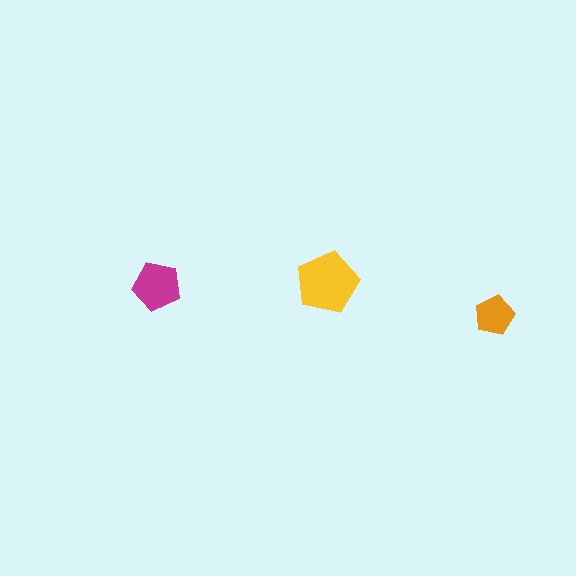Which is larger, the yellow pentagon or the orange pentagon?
The yellow one.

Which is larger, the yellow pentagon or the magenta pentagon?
The yellow one.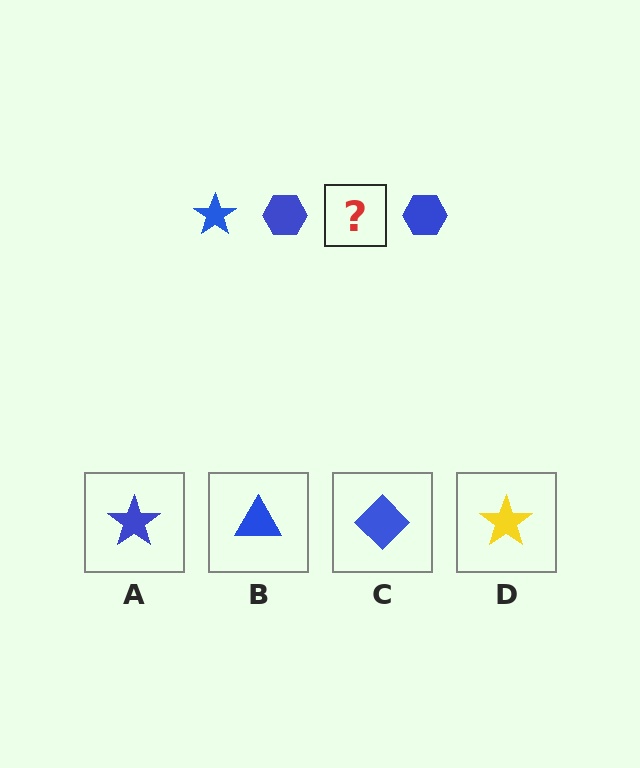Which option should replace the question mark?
Option A.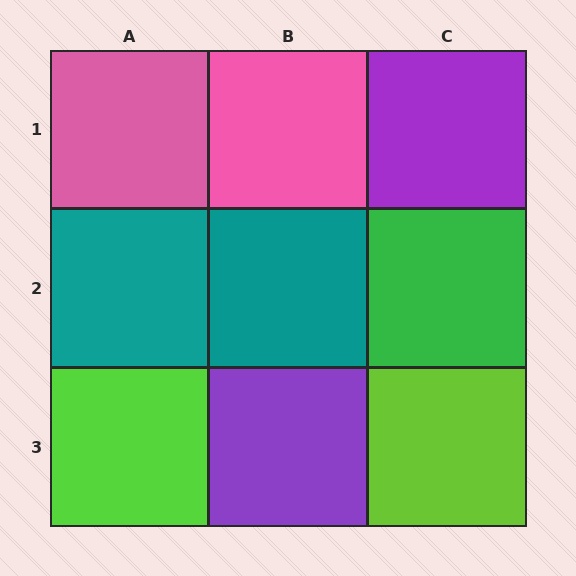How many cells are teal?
2 cells are teal.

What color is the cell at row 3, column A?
Lime.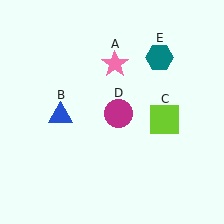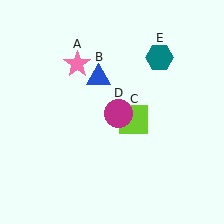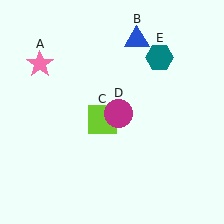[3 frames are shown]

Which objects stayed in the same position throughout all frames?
Magenta circle (object D) and teal hexagon (object E) remained stationary.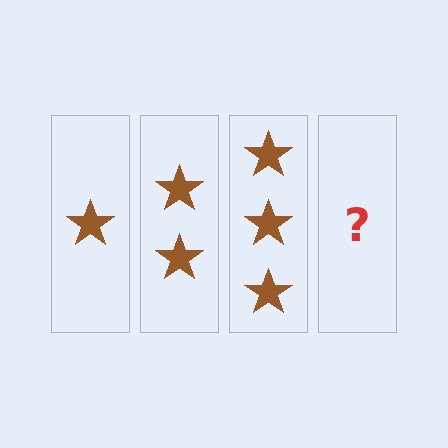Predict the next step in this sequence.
The next step is 4 stars.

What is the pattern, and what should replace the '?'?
The pattern is that each step adds one more star. The '?' should be 4 stars.